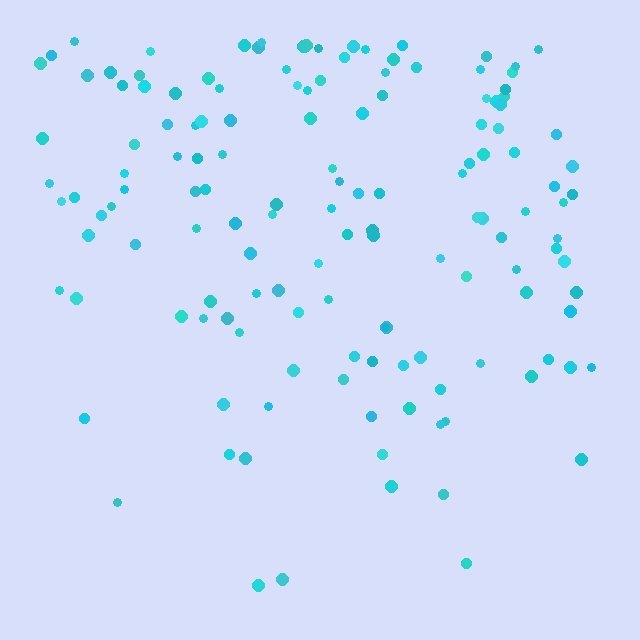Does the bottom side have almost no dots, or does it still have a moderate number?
Still a moderate number, just noticeably fewer than the top.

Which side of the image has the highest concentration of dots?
The top.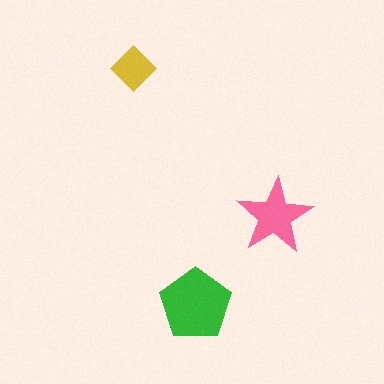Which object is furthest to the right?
The pink star is rightmost.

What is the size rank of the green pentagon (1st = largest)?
1st.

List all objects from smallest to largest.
The yellow diamond, the pink star, the green pentagon.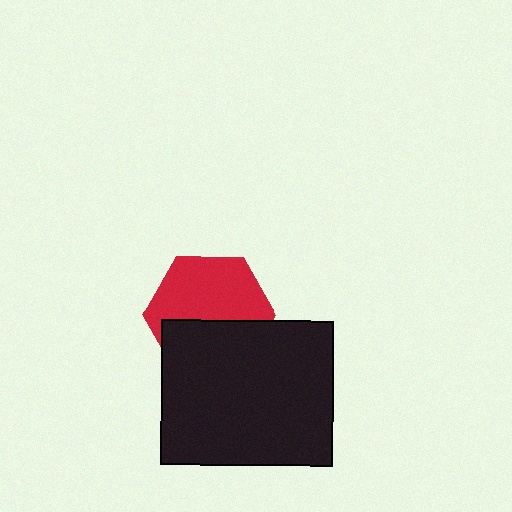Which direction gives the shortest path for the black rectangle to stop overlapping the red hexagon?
Moving down gives the shortest separation.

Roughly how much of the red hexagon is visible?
About half of it is visible (roughly 56%).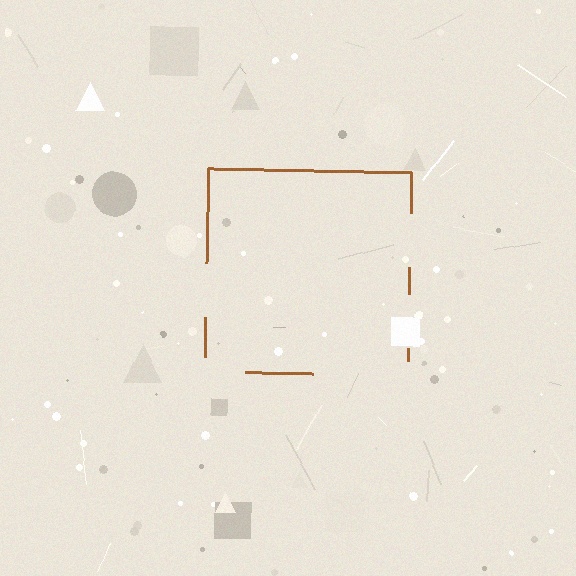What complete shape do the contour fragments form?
The contour fragments form a square.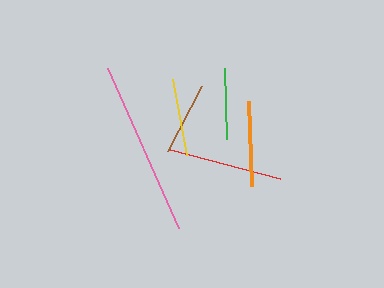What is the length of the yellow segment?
The yellow segment is approximately 77 pixels long.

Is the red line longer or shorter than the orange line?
The red line is longer than the orange line.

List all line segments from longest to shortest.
From longest to shortest: pink, red, orange, yellow, brown, green.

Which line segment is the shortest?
The green line is the shortest at approximately 70 pixels.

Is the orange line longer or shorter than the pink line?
The pink line is longer than the orange line.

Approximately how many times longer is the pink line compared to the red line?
The pink line is approximately 1.5 times the length of the red line.